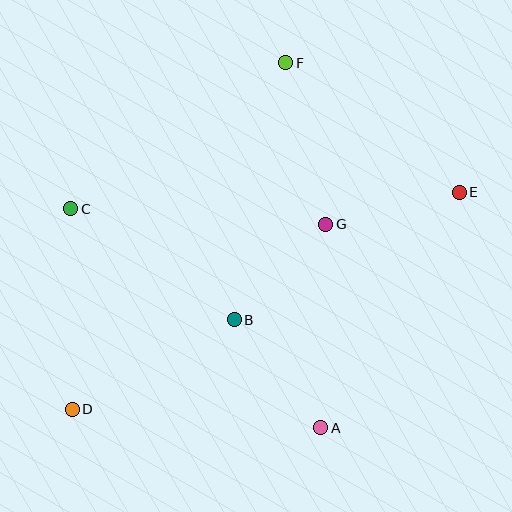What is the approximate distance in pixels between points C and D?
The distance between C and D is approximately 200 pixels.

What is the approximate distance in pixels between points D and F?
The distance between D and F is approximately 407 pixels.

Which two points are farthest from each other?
Points D and E are farthest from each other.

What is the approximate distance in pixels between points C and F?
The distance between C and F is approximately 260 pixels.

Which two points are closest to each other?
Points B and G are closest to each other.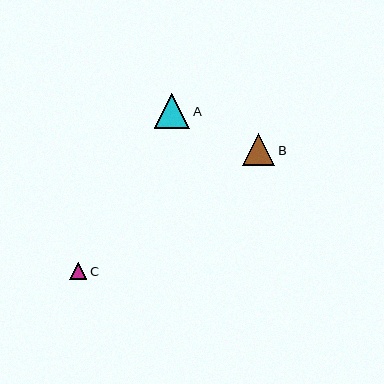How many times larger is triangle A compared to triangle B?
Triangle A is approximately 1.1 times the size of triangle B.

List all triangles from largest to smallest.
From largest to smallest: A, B, C.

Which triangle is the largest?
Triangle A is the largest with a size of approximately 36 pixels.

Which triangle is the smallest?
Triangle C is the smallest with a size of approximately 17 pixels.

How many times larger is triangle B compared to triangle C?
Triangle B is approximately 1.9 times the size of triangle C.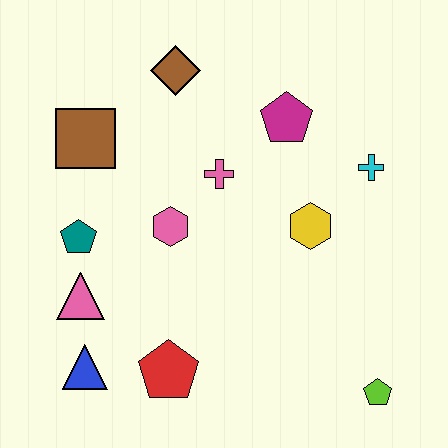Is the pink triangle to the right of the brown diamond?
No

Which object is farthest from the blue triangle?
The cyan cross is farthest from the blue triangle.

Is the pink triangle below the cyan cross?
Yes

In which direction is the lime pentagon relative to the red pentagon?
The lime pentagon is to the right of the red pentagon.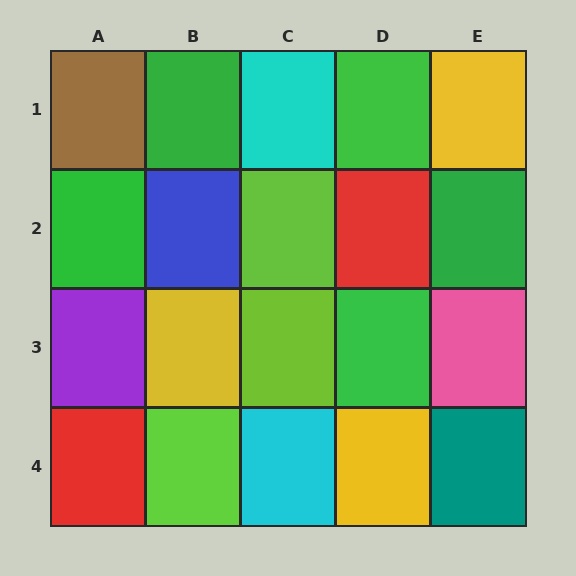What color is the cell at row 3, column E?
Pink.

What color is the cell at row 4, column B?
Lime.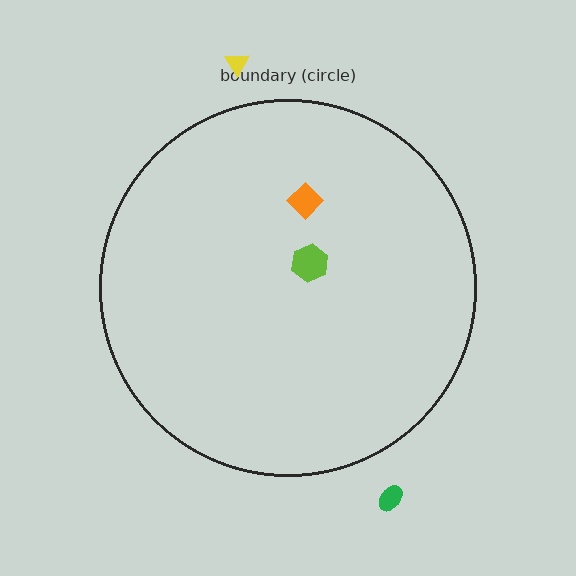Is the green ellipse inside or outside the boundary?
Outside.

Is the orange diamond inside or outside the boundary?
Inside.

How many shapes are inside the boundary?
2 inside, 2 outside.